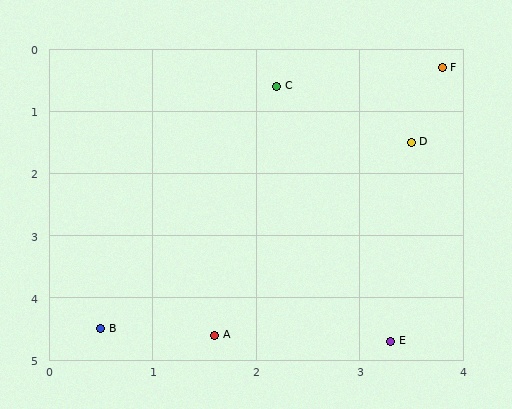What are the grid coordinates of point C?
Point C is at approximately (2.2, 0.6).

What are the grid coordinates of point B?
Point B is at approximately (0.5, 4.5).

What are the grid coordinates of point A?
Point A is at approximately (1.6, 4.6).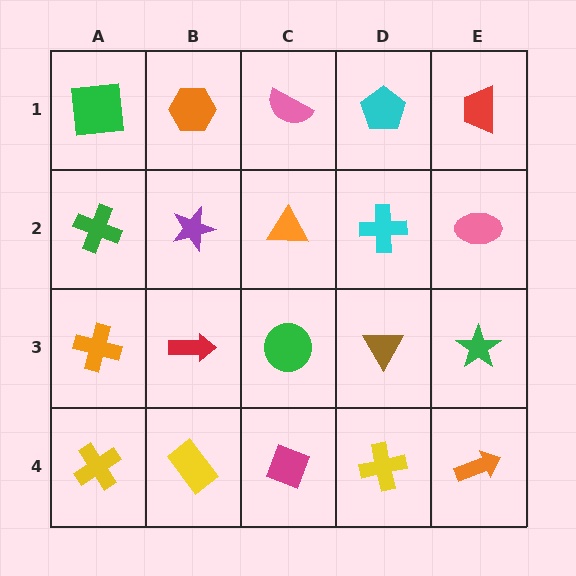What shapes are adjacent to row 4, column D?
A brown triangle (row 3, column D), a magenta diamond (row 4, column C), an orange arrow (row 4, column E).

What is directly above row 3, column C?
An orange triangle.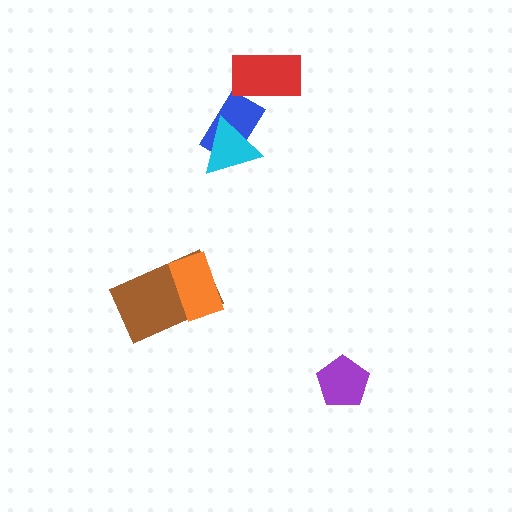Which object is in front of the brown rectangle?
The orange rectangle is in front of the brown rectangle.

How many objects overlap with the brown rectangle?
1 object overlaps with the brown rectangle.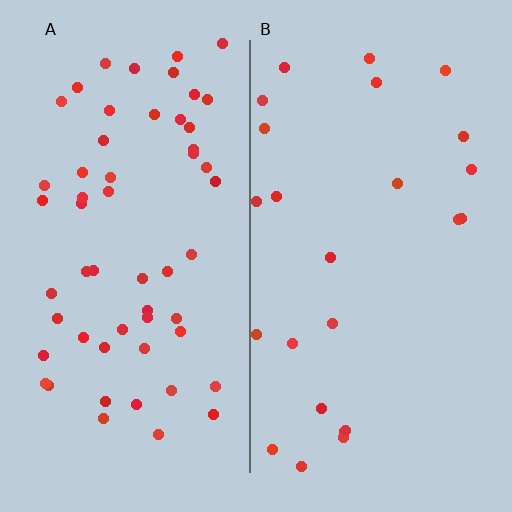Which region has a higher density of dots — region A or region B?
A (the left).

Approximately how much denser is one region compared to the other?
Approximately 2.3× — region A over region B.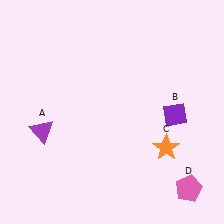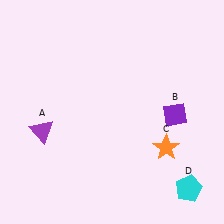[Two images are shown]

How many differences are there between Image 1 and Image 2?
There is 1 difference between the two images.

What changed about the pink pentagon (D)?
In Image 1, D is pink. In Image 2, it changed to cyan.